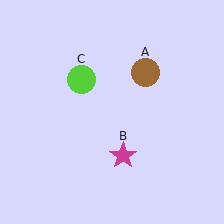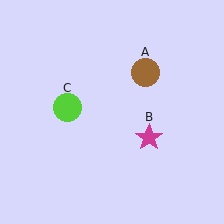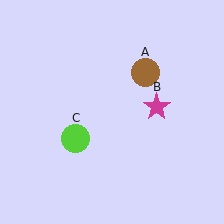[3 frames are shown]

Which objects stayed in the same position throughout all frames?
Brown circle (object A) remained stationary.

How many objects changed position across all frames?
2 objects changed position: magenta star (object B), lime circle (object C).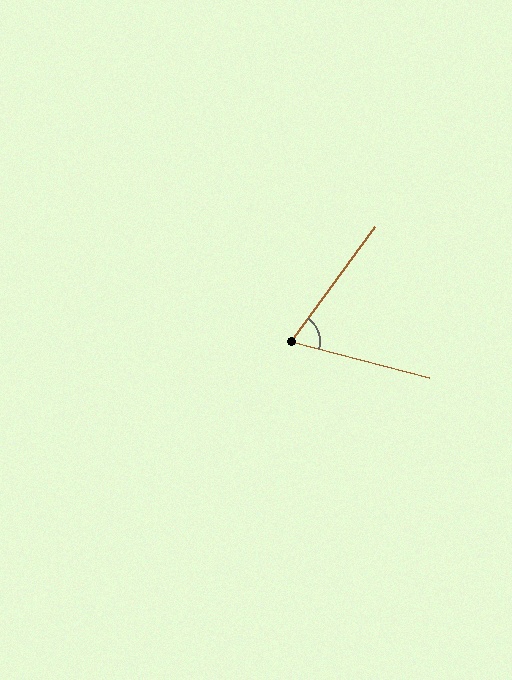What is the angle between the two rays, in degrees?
Approximately 69 degrees.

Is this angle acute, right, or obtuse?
It is acute.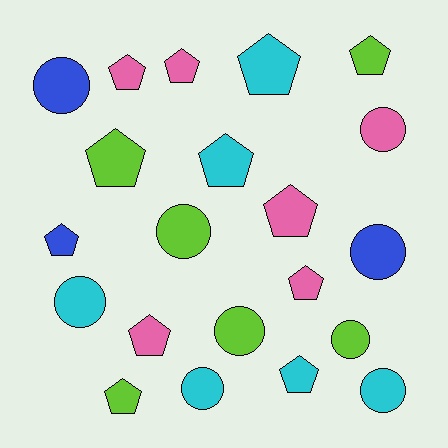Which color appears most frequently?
Lime, with 6 objects.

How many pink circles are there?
There is 1 pink circle.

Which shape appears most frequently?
Pentagon, with 12 objects.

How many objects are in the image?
There are 21 objects.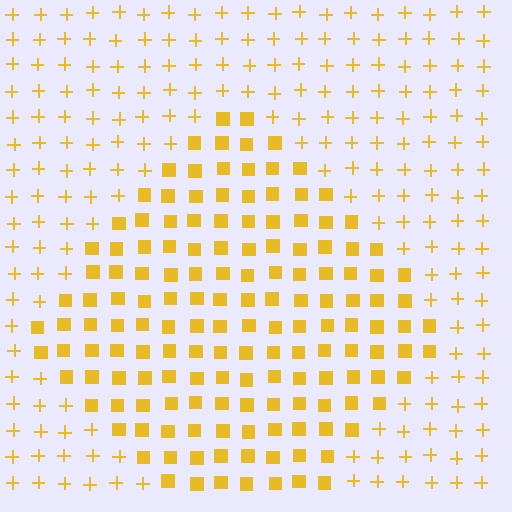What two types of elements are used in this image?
The image uses squares inside the diamond region and plus signs outside it.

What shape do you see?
I see a diamond.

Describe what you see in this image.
The image is filled with small yellow elements arranged in a uniform grid. A diamond-shaped region contains squares, while the surrounding area contains plus signs. The boundary is defined purely by the change in element shape.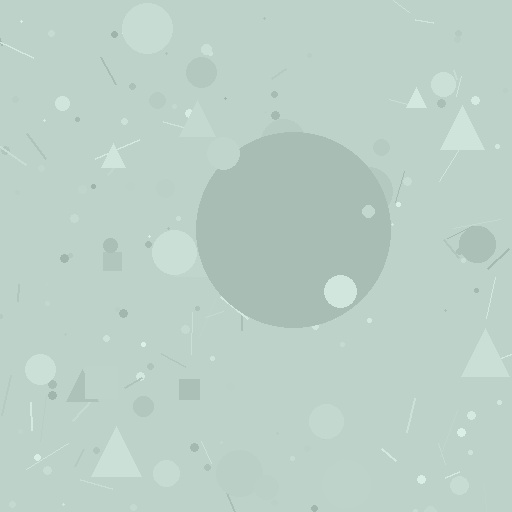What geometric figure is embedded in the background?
A circle is embedded in the background.